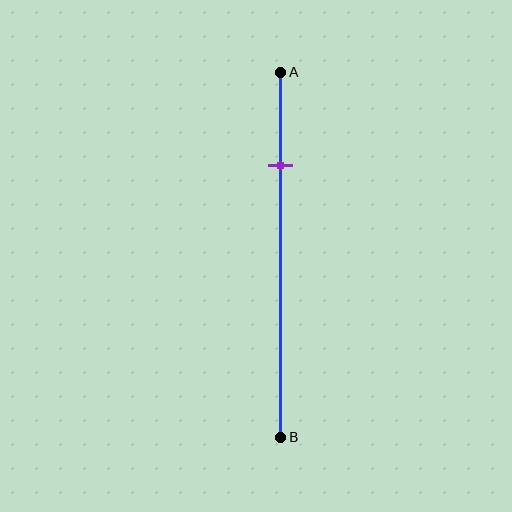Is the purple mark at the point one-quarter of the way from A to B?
Yes, the mark is approximately at the one-quarter point.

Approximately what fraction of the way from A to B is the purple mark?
The purple mark is approximately 25% of the way from A to B.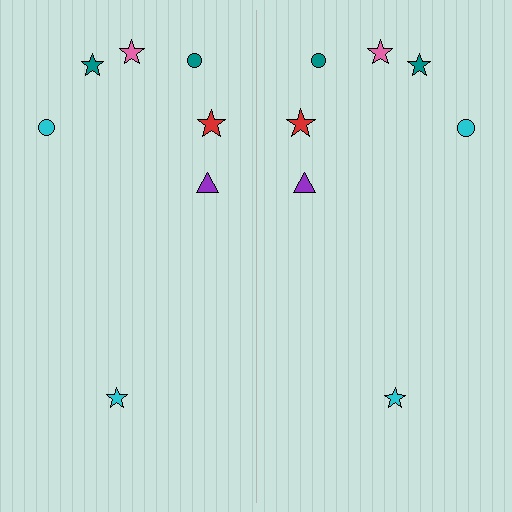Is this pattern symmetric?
Yes, this pattern has bilateral (reflection) symmetry.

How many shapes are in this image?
There are 14 shapes in this image.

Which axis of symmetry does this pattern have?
The pattern has a vertical axis of symmetry running through the center of the image.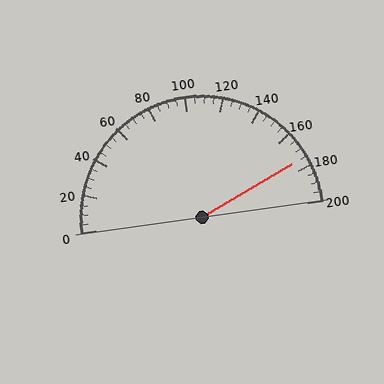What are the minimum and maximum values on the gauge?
The gauge ranges from 0 to 200.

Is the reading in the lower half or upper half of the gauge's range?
The reading is in the upper half of the range (0 to 200).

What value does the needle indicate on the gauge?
The needle indicates approximately 175.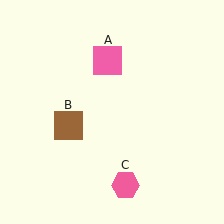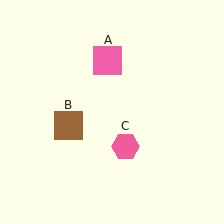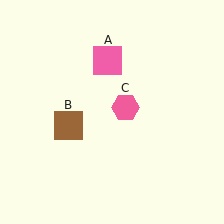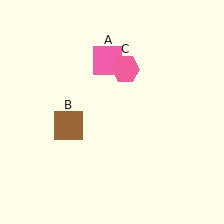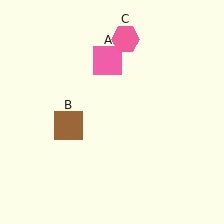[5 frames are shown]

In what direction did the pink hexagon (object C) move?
The pink hexagon (object C) moved up.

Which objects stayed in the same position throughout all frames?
Pink square (object A) and brown square (object B) remained stationary.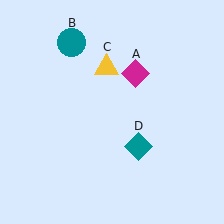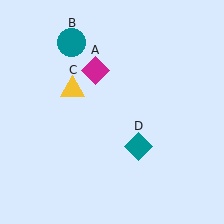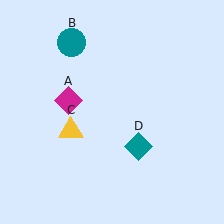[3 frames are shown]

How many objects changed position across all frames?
2 objects changed position: magenta diamond (object A), yellow triangle (object C).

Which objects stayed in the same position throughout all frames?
Teal circle (object B) and teal diamond (object D) remained stationary.